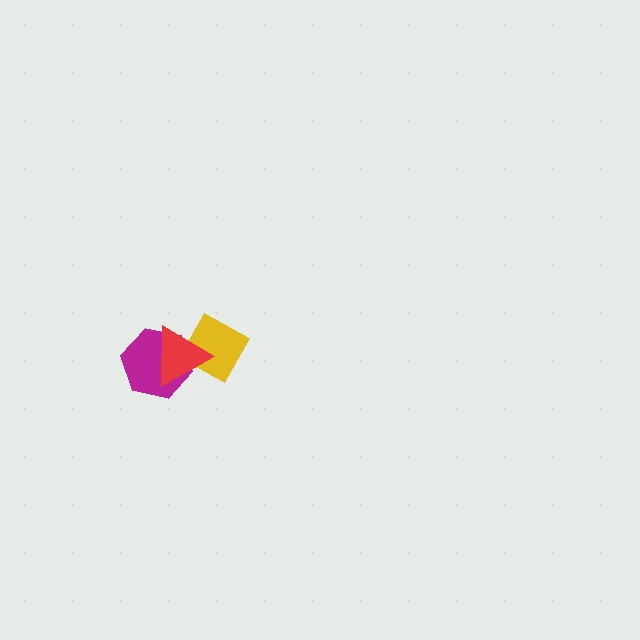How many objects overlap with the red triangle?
2 objects overlap with the red triangle.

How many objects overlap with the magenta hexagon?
1 object overlaps with the magenta hexagon.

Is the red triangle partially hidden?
No, no other shape covers it.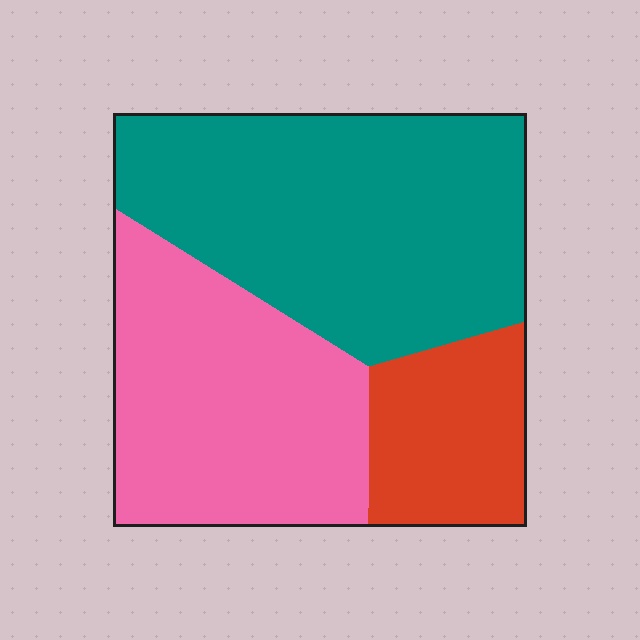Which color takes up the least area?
Red, at roughly 15%.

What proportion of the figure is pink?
Pink takes up about three eighths (3/8) of the figure.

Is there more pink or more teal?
Teal.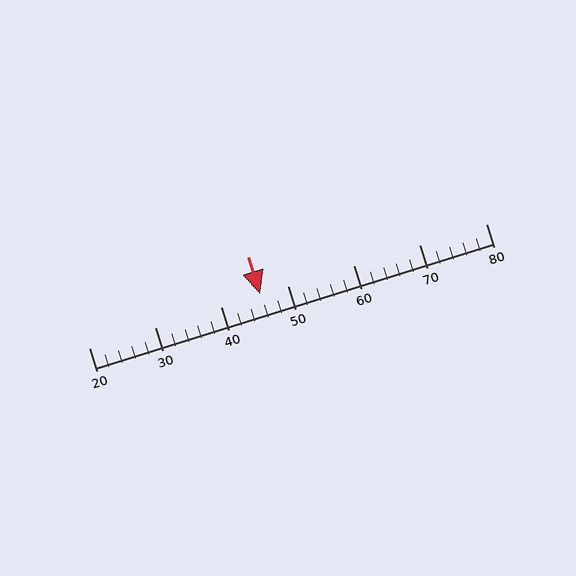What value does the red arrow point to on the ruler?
The red arrow points to approximately 46.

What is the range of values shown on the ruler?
The ruler shows values from 20 to 80.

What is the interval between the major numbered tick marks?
The major tick marks are spaced 10 units apart.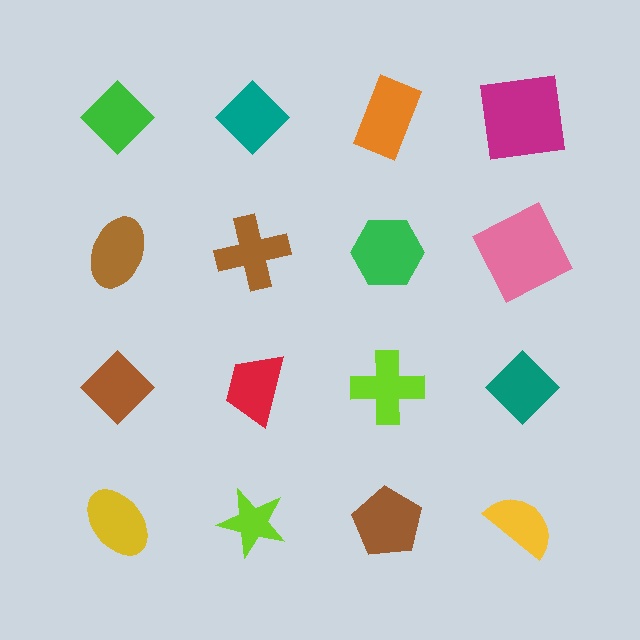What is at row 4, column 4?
A yellow semicircle.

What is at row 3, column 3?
A lime cross.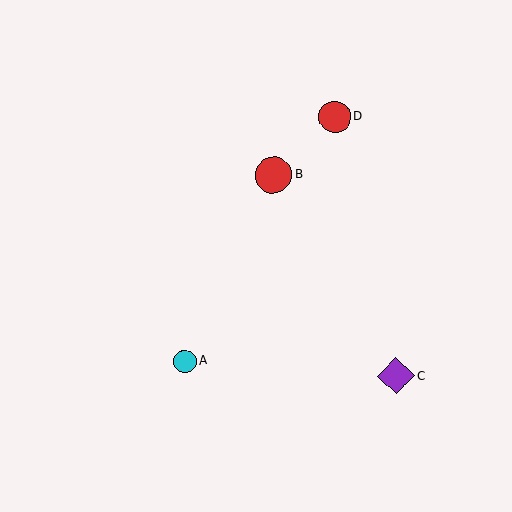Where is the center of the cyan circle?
The center of the cyan circle is at (185, 361).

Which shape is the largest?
The purple diamond (labeled C) is the largest.